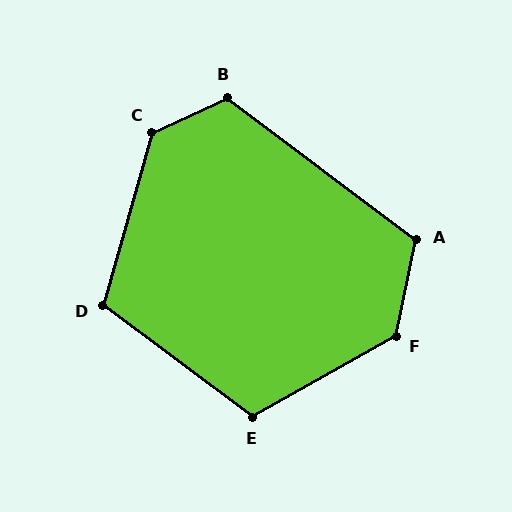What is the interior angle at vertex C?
Approximately 131 degrees (obtuse).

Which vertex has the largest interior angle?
F, at approximately 132 degrees.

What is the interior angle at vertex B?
Approximately 118 degrees (obtuse).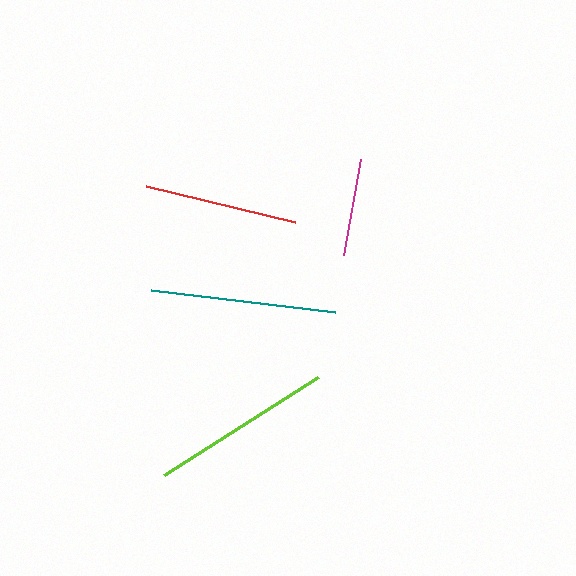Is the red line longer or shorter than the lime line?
The lime line is longer than the red line.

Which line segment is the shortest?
The magenta line is the shortest at approximately 97 pixels.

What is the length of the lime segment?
The lime segment is approximately 182 pixels long.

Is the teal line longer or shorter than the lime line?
The teal line is longer than the lime line.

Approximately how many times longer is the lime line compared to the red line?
The lime line is approximately 1.2 times the length of the red line.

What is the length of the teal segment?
The teal segment is approximately 185 pixels long.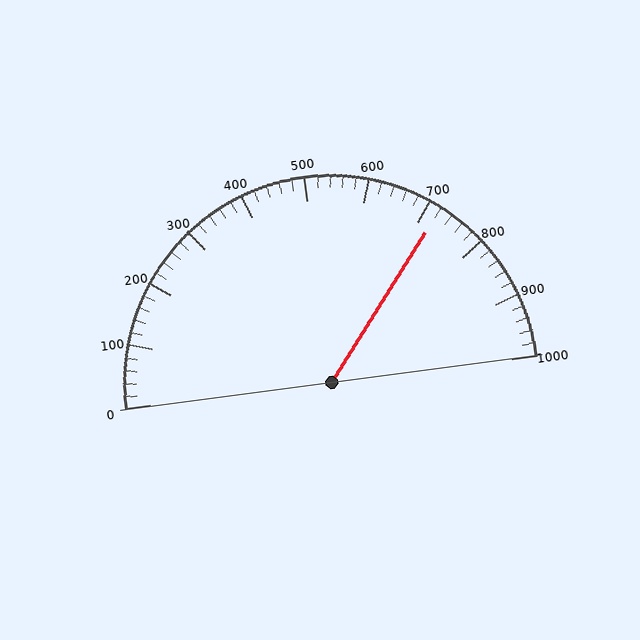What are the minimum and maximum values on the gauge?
The gauge ranges from 0 to 1000.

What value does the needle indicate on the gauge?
The needle indicates approximately 720.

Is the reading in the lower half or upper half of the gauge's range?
The reading is in the upper half of the range (0 to 1000).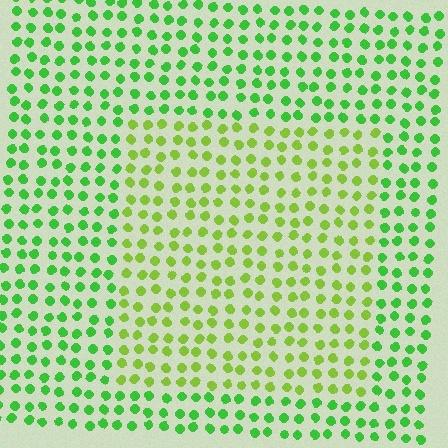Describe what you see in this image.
The image is filled with small green elements in a uniform arrangement. A rectangle-shaped region is visible where the elements are tinted to a slightly different hue, forming a subtle color boundary.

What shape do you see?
I see a rectangle.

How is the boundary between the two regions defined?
The boundary is defined purely by a slight shift in hue (about 32 degrees). Spacing, size, and orientation are identical on both sides.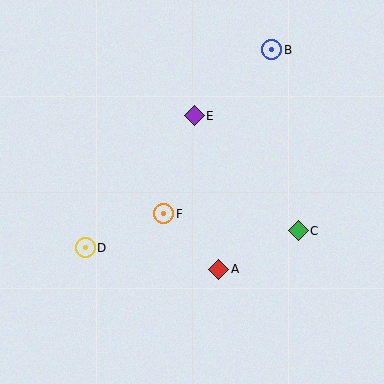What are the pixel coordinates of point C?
Point C is at (298, 231).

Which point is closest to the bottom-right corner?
Point C is closest to the bottom-right corner.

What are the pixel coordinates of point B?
Point B is at (272, 50).